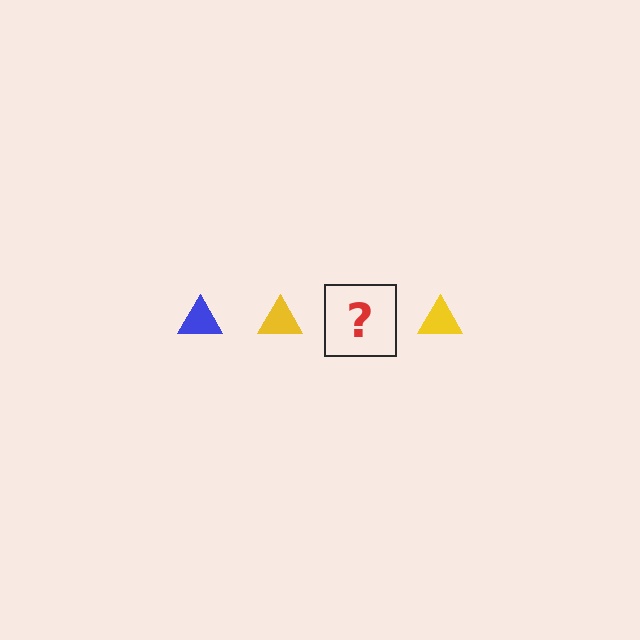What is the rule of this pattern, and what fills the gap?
The rule is that the pattern cycles through blue, yellow triangles. The gap should be filled with a blue triangle.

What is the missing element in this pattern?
The missing element is a blue triangle.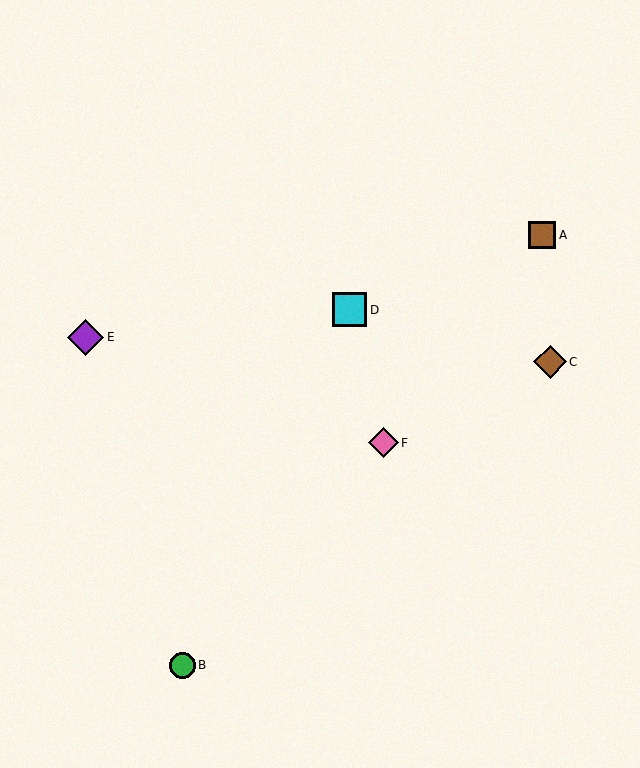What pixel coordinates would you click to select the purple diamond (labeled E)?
Click at (86, 337) to select the purple diamond E.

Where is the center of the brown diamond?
The center of the brown diamond is at (550, 362).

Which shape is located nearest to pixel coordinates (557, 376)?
The brown diamond (labeled C) at (550, 362) is nearest to that location.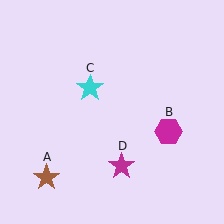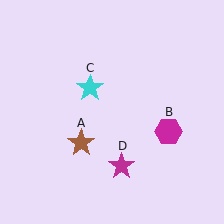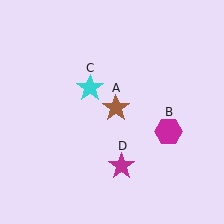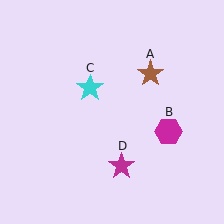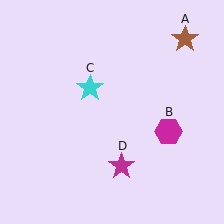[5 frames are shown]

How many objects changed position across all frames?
1 object changed position: brown star (object A).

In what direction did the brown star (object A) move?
The brown star (object A) moved up and to the right.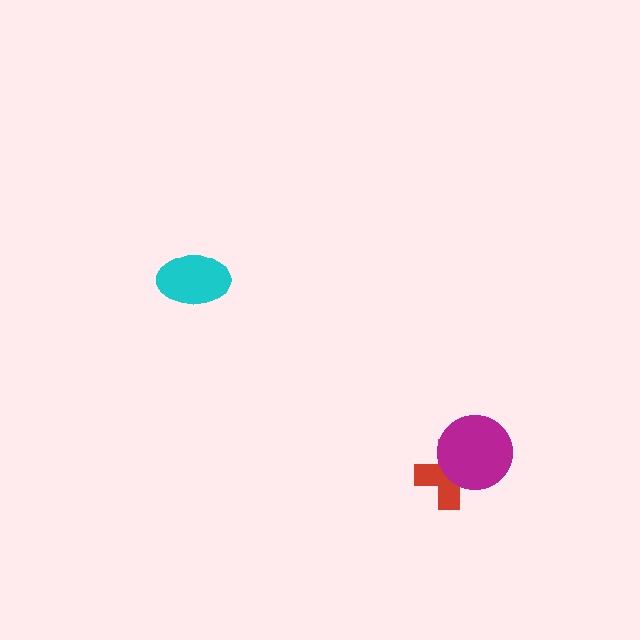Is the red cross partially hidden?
Yes, it is partially covered by another shape.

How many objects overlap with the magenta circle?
1 object overlaps with the magenta circle.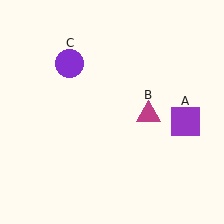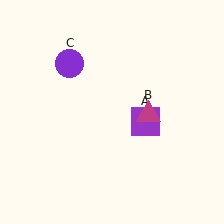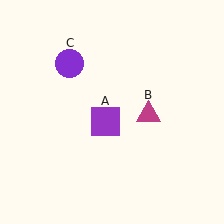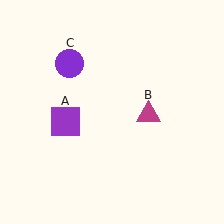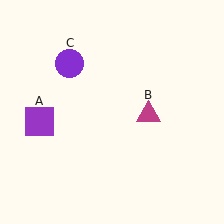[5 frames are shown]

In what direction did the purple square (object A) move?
The purple square (object A) moved left.